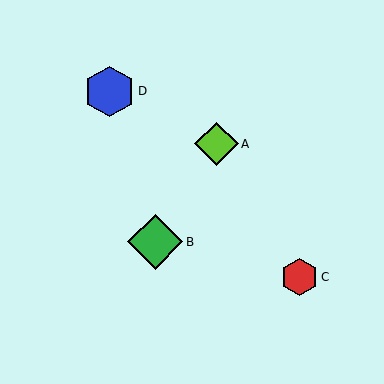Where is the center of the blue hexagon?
The center of the blue hexagon is at (110, 91).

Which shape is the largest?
The green diamond (labeled B) is the largest.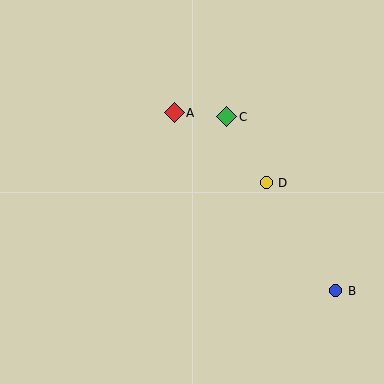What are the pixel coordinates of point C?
Point C is at (227, 117).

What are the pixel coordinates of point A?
Point A is at (174, 113).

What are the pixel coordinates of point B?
Point B is at (336, 291).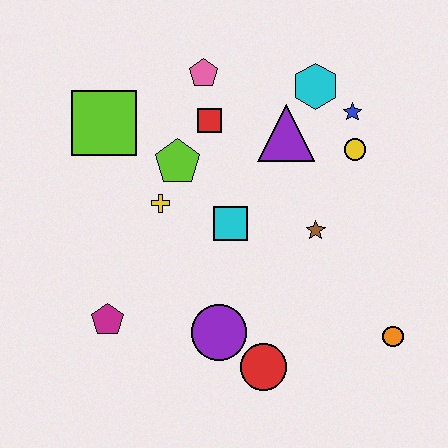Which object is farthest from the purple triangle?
The magenta pentagon is farthest from the purple triangle.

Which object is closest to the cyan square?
The yellow cross is closest to the cyan square.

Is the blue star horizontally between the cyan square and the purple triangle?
No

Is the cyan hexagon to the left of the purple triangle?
No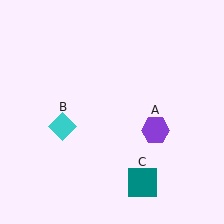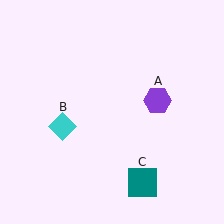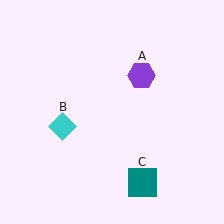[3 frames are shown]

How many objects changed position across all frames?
1 object changed position: purple hexagon (object A).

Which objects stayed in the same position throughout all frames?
Cyan diamond (object B) and teal square (object C) remained stationary.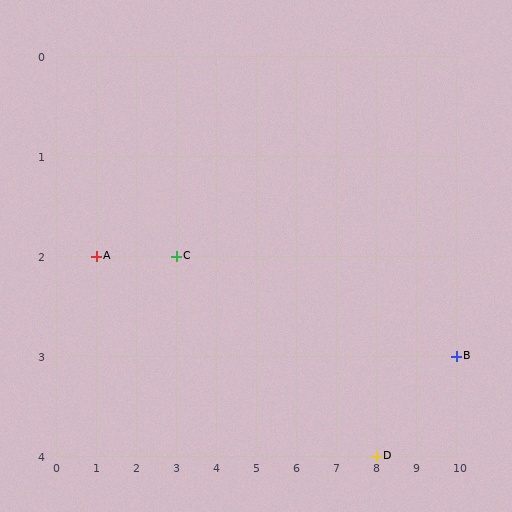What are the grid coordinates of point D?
Point D is at grid coordinates (8, 4).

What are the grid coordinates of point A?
Point A is at grid coordinates (1, 2).